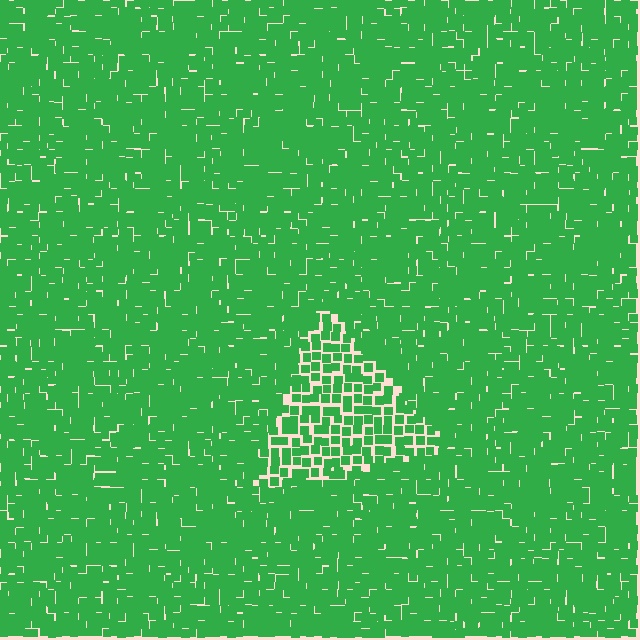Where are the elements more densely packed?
The elements are more densely packed outside the triangle boundary.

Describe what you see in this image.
The image contains small green elements arranged at two different densities. A triangle-shaped region is visible where the elements are less densely packed than the surrounding area.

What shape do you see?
I see a triangle.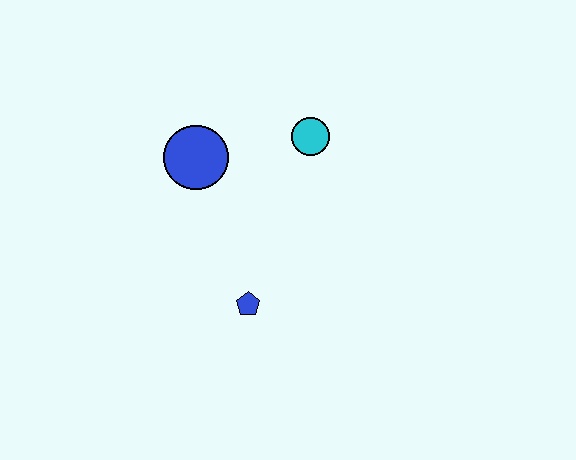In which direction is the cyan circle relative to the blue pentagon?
The cyan circle is above the blue pentagon.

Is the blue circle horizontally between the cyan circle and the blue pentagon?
No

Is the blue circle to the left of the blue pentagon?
Yes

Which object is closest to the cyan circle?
The blue circle is closest to the cyan circle.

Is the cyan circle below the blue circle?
No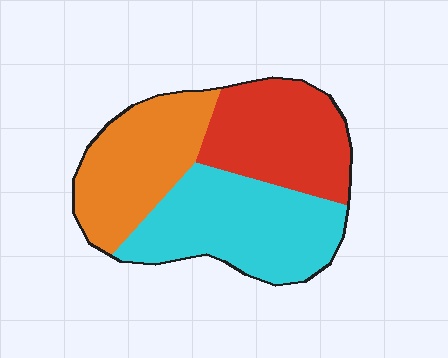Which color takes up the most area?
Cyan, at roughly 40%.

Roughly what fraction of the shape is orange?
Orange takes up about one third (1/3) of the shape.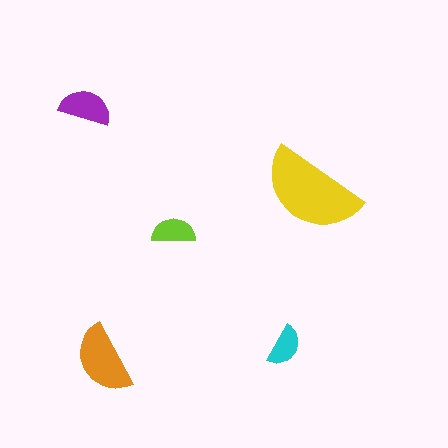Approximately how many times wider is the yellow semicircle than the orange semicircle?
About 1.5 times wider.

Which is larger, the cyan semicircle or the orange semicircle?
The orange one.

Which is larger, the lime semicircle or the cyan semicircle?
The lime one.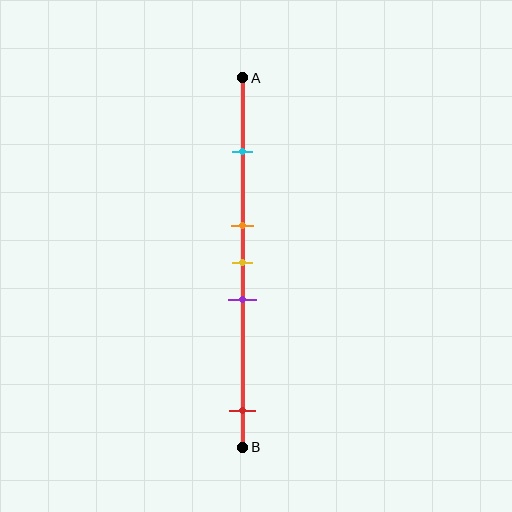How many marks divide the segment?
There are 5 marks dividing the segment.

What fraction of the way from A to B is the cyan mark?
The cyan mark is approximately 20% (0.2) of the way from A to B.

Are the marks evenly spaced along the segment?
No, the marks are not evenly spaced.